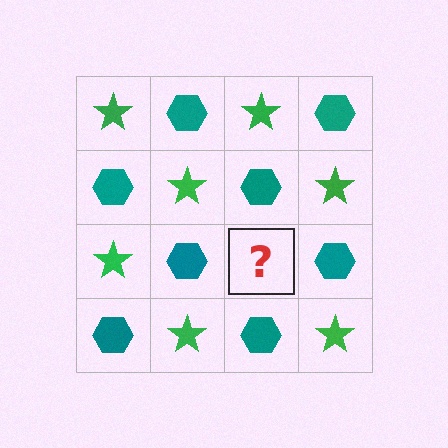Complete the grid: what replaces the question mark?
The question mark should be replaced with a green star.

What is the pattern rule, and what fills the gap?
The rule is that it alternates green star and teal hexagon in a checkerboard pattern. The gap should be filled with a green star.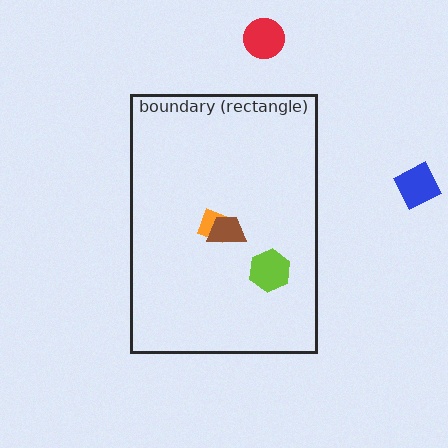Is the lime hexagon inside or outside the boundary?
Inside.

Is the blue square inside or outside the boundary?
Outside.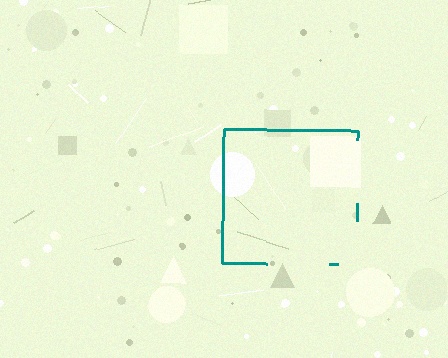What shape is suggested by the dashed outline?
The dashed outline suggests a square.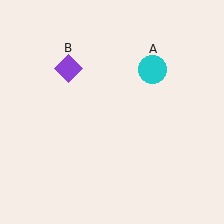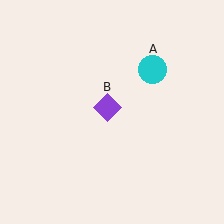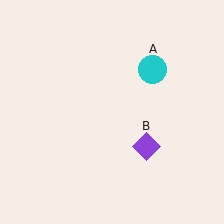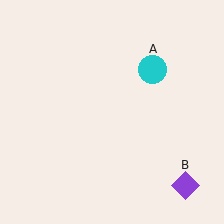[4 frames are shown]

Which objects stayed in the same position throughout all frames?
Cyan circle (object A) remained stationary.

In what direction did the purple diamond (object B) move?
The purple diamond (object B) moved down and to the right.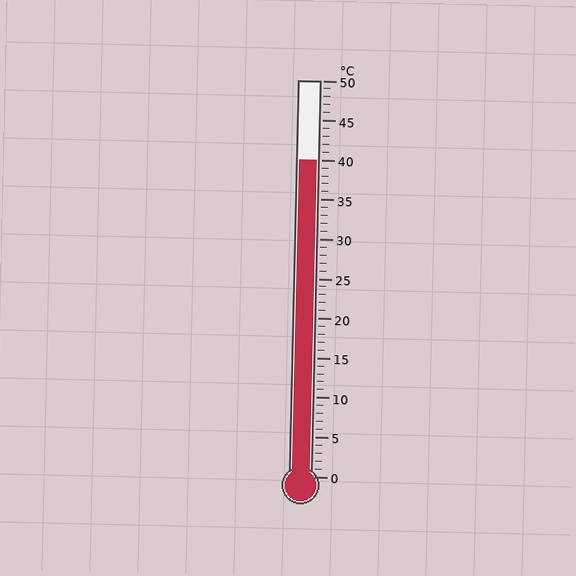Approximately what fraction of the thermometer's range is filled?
The thermometer is filled to approximately 80% of its range.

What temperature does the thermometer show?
The thermometer shows approximately 40°C.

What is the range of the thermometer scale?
The thermometer scale ranges from 0°C to 50°C.